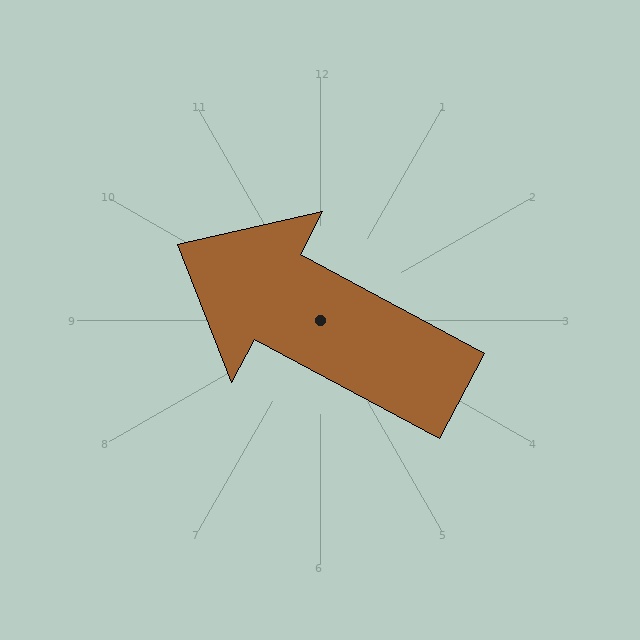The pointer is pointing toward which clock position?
Roughly 10 o'clock.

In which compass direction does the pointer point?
Northwest.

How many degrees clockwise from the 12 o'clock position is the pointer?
Approximately 298 degrees.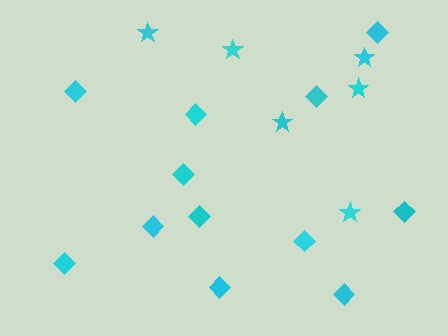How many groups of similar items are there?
There are 2 groups: one group of diamonds (12) and one group of stars (6).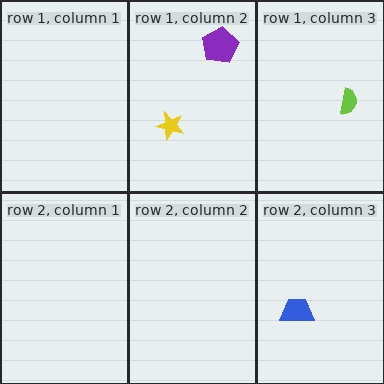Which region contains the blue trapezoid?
The row 2, column 3 region.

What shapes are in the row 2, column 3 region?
The blue trapezoid.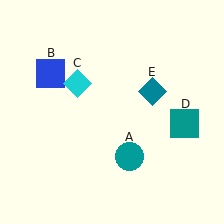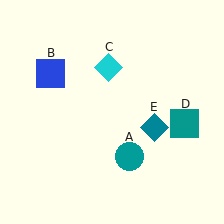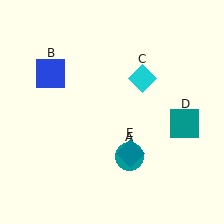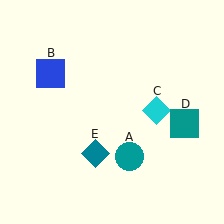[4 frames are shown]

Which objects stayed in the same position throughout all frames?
Teal circle (object A) and blue square (object B) and teal square (object D) remained stationary.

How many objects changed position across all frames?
2 objects changed position: cyan diamond (object C), teal diamond (object E).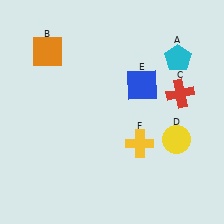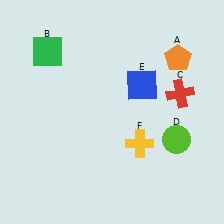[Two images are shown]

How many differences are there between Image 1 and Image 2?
There are 3 differences between the two images.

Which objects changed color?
A changed from cyan to orange. B changed from orange to green. D changed from yellow to lime.